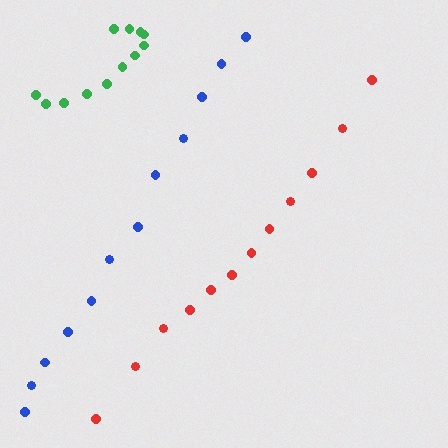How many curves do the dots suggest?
There are 3 distinct paths.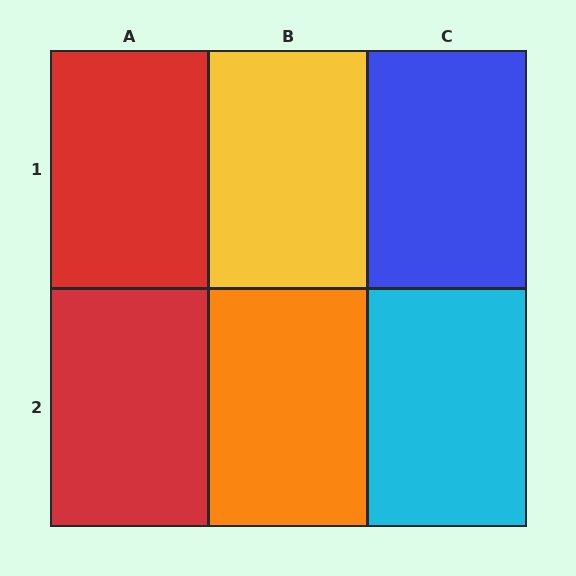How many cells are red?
2 cells are red.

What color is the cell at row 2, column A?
Red.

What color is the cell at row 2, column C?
Cyan.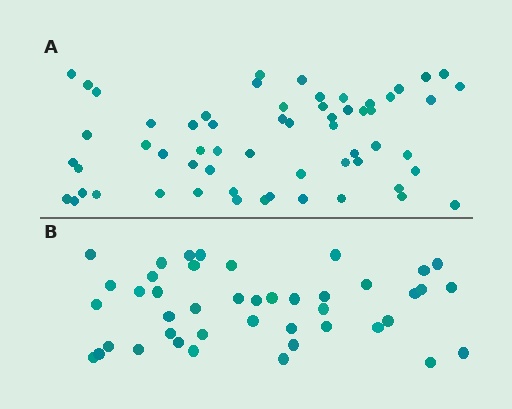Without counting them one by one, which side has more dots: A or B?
Region A (the top region) has more dots.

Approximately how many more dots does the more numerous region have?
Region A has approximately 15 more dots than region B.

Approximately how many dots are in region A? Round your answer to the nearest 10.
About 60 dots.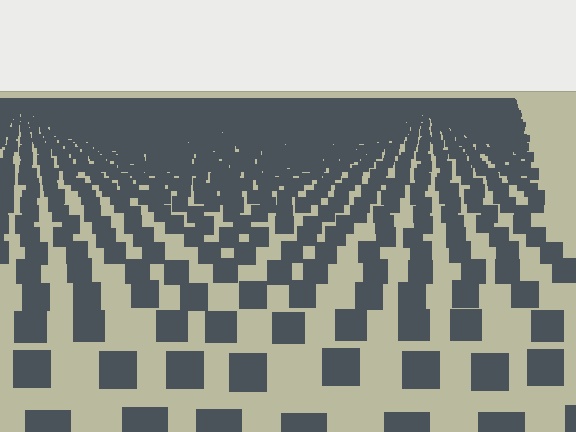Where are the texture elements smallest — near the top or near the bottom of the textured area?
Near the top.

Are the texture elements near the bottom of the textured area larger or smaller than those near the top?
Larger. Near the bottom, elements are closer to the viewer and appear at a bigger on-screen size.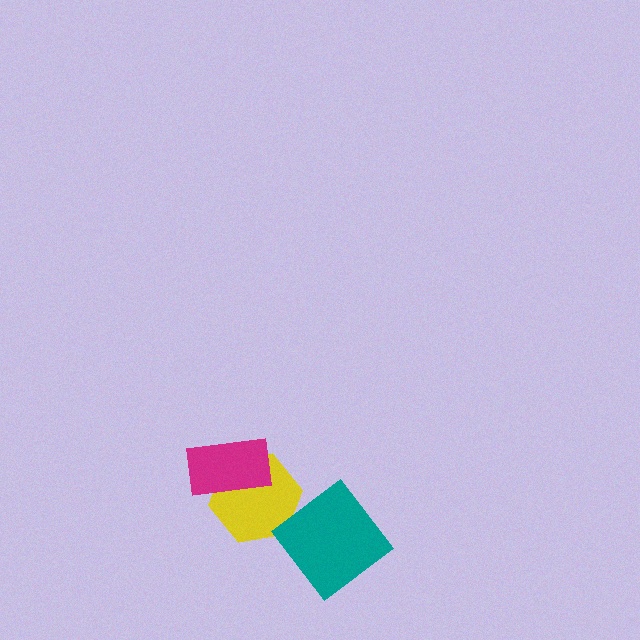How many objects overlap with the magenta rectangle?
1 object overlaps with the magenta rectangle.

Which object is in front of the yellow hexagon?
The magenta rectangle is in front of the yellow hexagon.